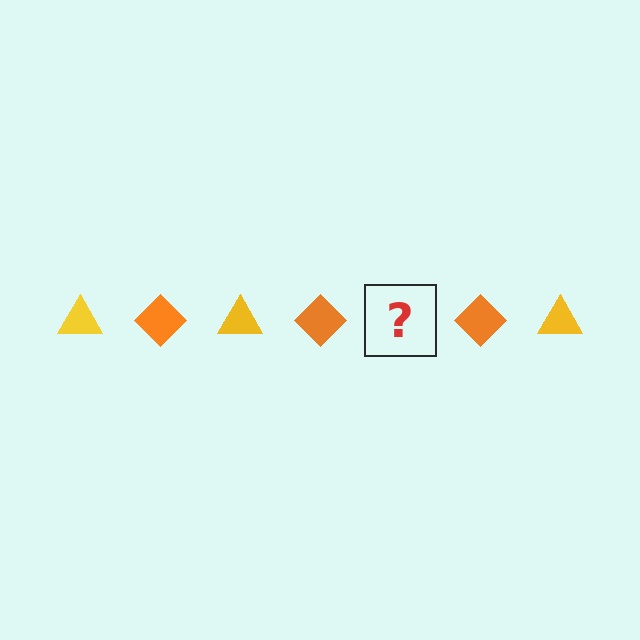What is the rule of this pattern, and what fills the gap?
The rule is that the pattern alternates between yellow triangle and orange diamond. The gap should be filled with a yellow triangle.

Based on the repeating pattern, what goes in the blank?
The blank should be a yellow triangle.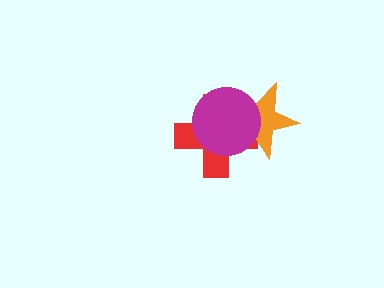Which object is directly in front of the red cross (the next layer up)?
The orange star is directly in front of the red cross.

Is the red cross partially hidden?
Yes, it is partially covered by another shape.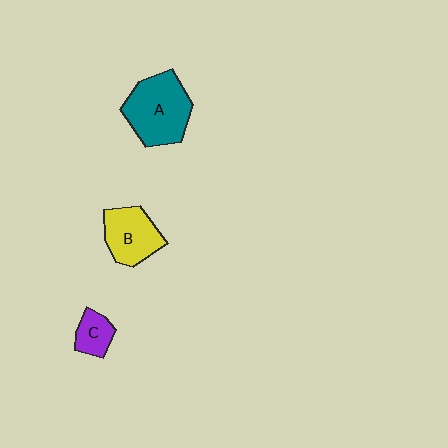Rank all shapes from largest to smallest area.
From largest to smallest: A (teal), B (yellow), C (purple).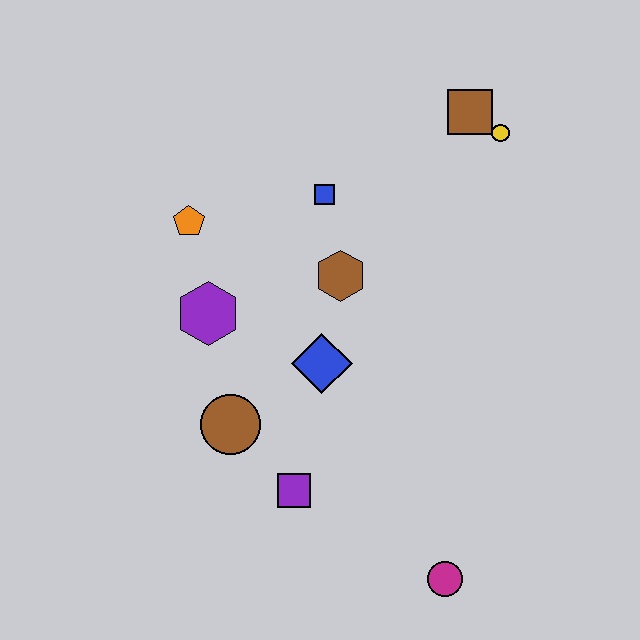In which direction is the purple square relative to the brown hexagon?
The purple square is below the brown hexagon.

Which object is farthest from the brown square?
The magenta circle is farthest from the brown square.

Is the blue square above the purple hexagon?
Yes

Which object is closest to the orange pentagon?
The purple hexagon is closest to the orange pentagon.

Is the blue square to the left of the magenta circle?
Yes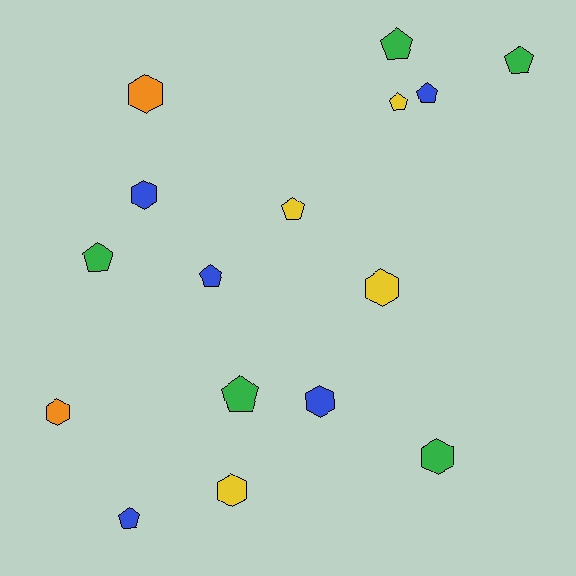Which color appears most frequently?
Green, with 5 objects.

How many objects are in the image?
There are 16 objects.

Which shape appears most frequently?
Pentagon, with 9 objects.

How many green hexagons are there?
There is 1 green hexagon.